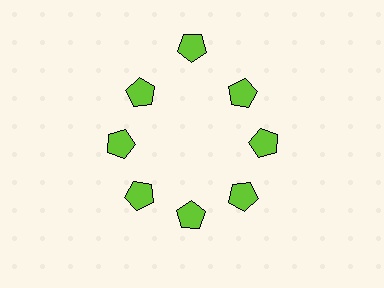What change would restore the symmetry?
The symmetry would be restored by moving it inward, back onto the ring so that all 8 pentagons sit at equal angles and equal distance from the center.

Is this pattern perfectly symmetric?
No. The 8 lime pentagons are arranged in a ring, but one element near the 12 o'clock position is pushed outward from the center, breaking the 8-fold rotational symmetry.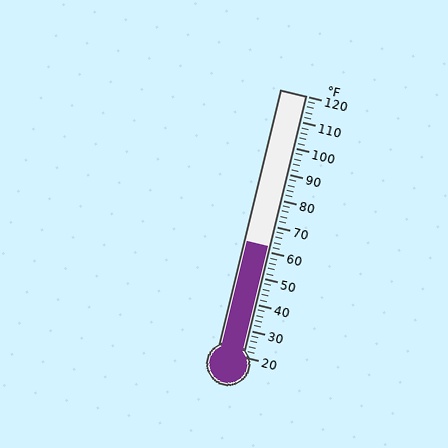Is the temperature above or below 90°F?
The temperature is below 90°F.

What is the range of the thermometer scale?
The thermometer scale ranges from 20°F to 120°F.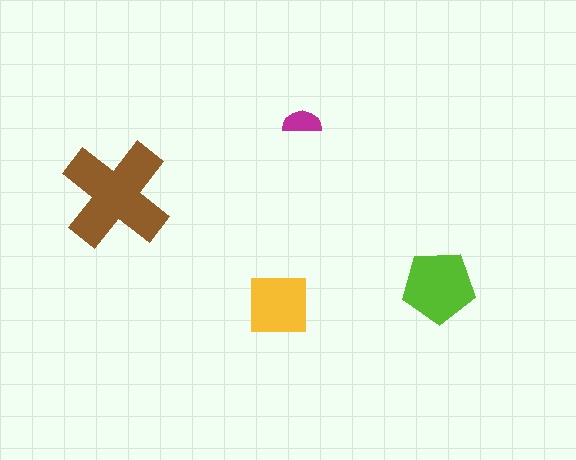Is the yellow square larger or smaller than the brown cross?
Smaller.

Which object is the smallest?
The magenta semicircle.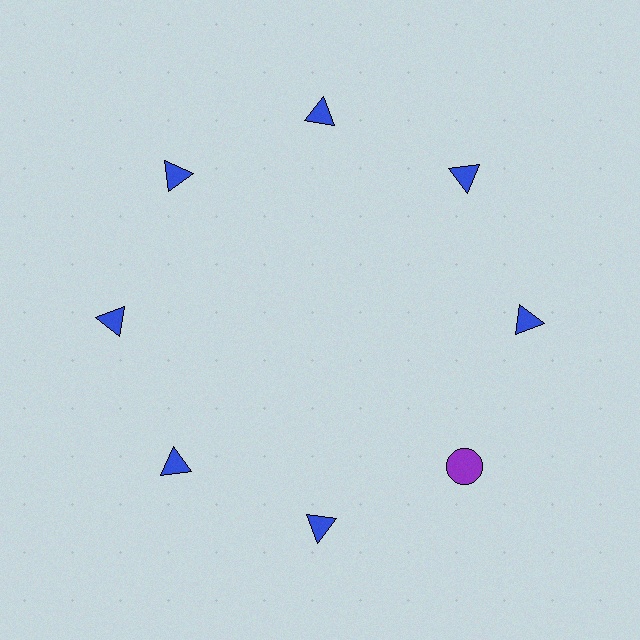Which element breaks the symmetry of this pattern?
The purple circle at roughly the 4 o'clock position breaks the symmetry. All other shapes are blue triangles.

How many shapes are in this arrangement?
There are 8 shapes arranged in a ring pattern.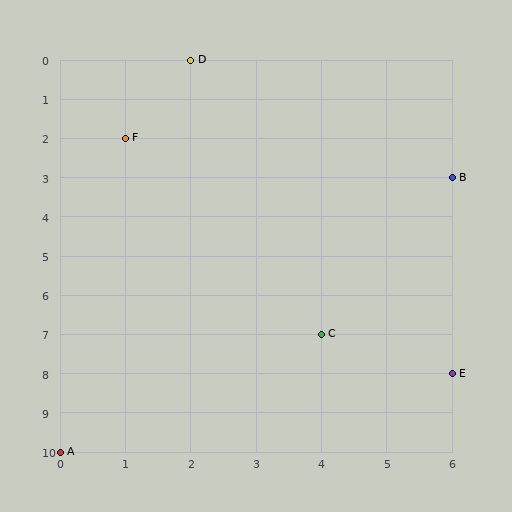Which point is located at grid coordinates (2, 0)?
Point D is at (2, 0).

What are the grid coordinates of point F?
Point F is at grid coordinates (1, 2).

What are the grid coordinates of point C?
Point C is at grid coordinates (4, 7).